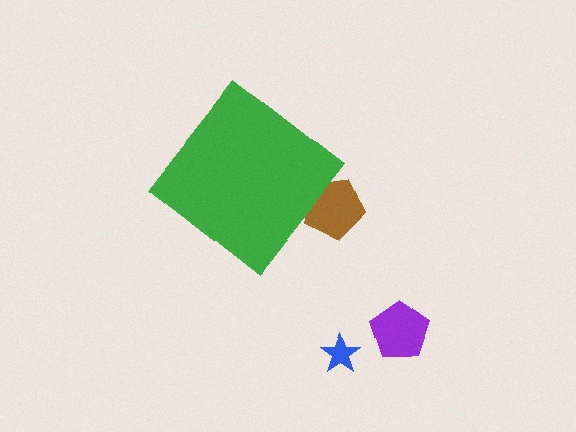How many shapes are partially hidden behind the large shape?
1 shape is partially hidden.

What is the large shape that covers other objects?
A green diamond.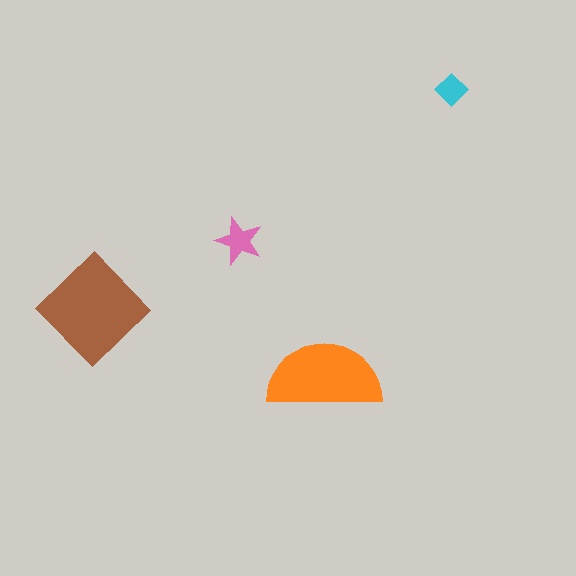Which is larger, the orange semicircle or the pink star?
The orange semicircle.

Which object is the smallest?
The cyan diamond.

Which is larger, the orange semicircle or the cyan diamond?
The orange semicircle.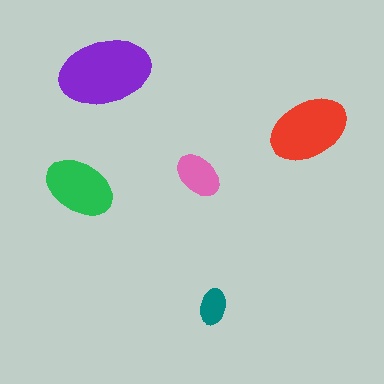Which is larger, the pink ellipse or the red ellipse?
The red one.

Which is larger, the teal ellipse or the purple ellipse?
The purple one.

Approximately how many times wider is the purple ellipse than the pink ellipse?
About 2 times wider.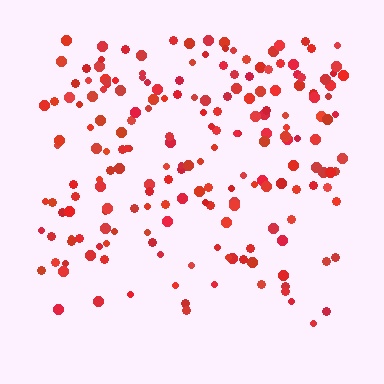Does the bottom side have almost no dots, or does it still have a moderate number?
Still a moderate number, just noticeably fewer than the top.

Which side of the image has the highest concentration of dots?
The top.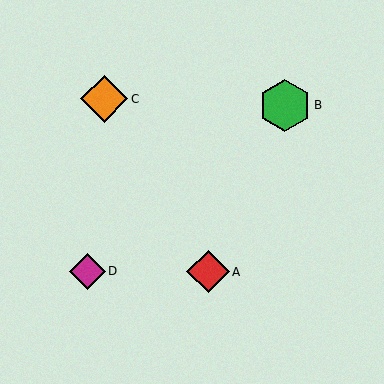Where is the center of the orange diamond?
The center of the orange diamond is at (104, 99).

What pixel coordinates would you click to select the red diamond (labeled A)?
Click at (208, 272) to select the red diamond A.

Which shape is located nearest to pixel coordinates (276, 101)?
The green hexagon (labeled B) at (285, 105) is nearest to that location.